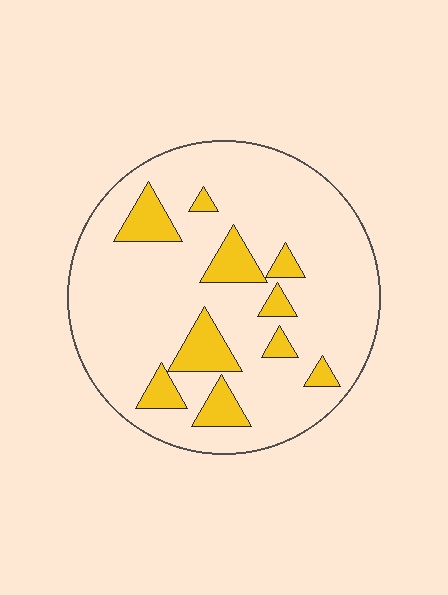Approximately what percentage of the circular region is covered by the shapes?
Approximately 15%.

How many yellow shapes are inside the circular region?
10.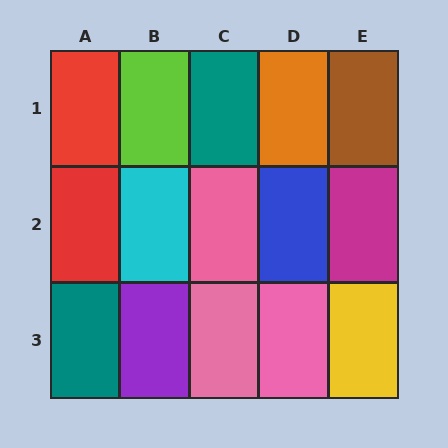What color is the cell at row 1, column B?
Lime.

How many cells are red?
2 cells are red.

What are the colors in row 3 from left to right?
Teal, purple, pink, pink, yellow.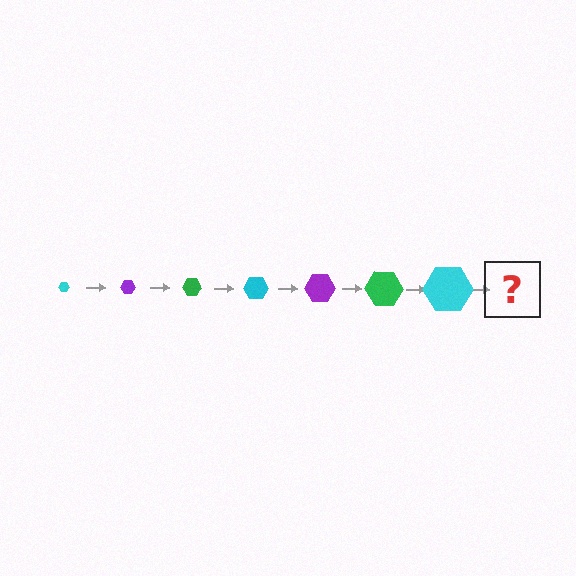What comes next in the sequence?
The next element should be a purple hexagon, larger than the previous one.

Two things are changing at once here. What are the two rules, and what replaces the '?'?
The two rules are that the hexagon grows larger each step and the color cycles through cyan, purple, and green. The '?' should be a purple hexagon, larger than the previous one.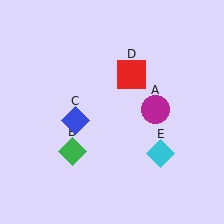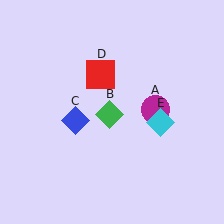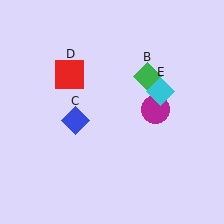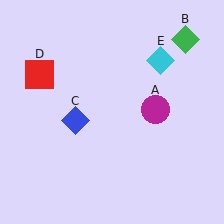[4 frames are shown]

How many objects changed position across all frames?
3 objects changed position: green diamond (object B), red square (object D), cyan diamond (object E).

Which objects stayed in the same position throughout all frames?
Magenta circle (object A) and blue diamond (object C) remained stationary.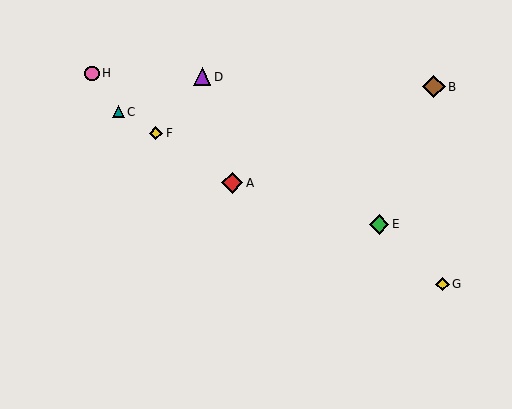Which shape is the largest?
The brown diamond (labeled B) is the largest.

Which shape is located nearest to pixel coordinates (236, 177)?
The red diamond (labeled A) at (232, 183) is nearest to that location.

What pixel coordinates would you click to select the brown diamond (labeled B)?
Click at (434, 87) to select the brown diamond B.